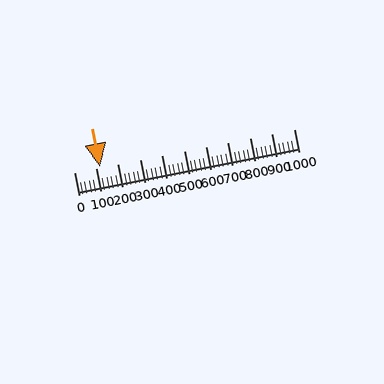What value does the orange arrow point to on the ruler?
The orange arrow points to approximately 120.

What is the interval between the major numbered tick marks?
The major tick marks are spaced 100 units apart.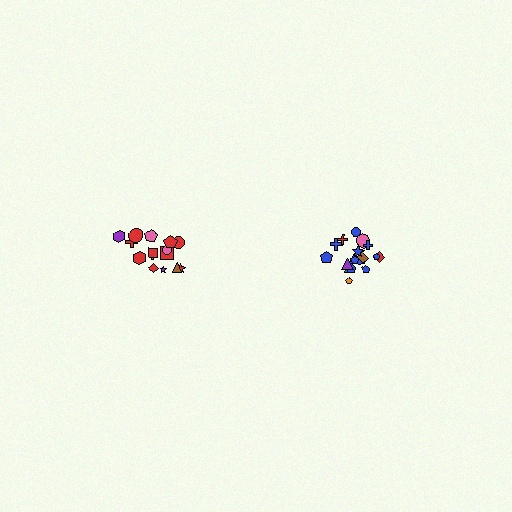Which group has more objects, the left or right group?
The right group.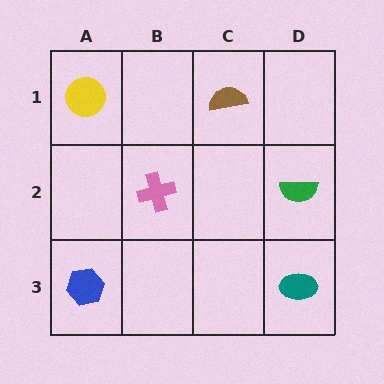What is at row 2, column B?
A pink cross.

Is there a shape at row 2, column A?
No, that cell is empty.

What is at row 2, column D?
A green semicircle.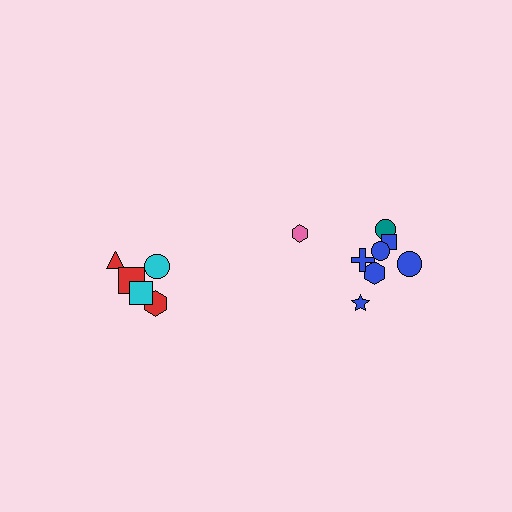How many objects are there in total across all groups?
There are 13 objects.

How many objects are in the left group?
There are 5 objects.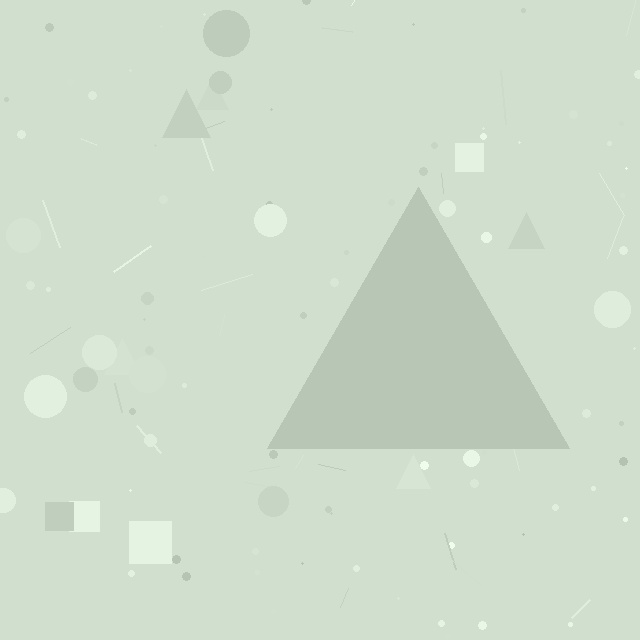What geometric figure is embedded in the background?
A triangle is embedded in the background.